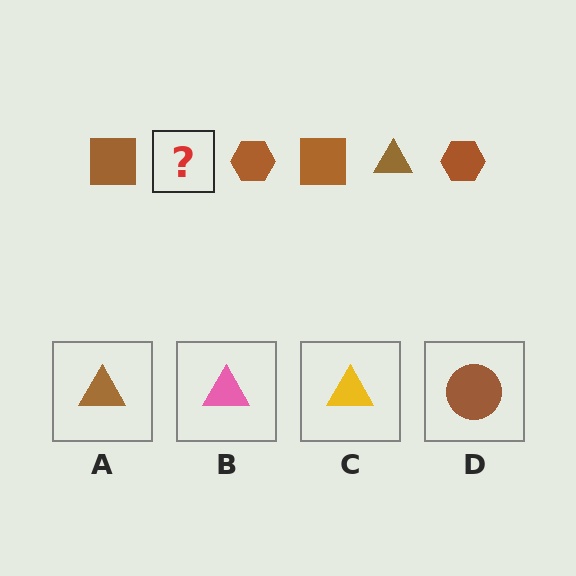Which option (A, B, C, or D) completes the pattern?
A.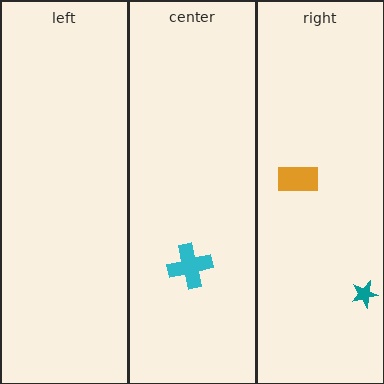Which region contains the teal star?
The right region.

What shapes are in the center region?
The cyan cross.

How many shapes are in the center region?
1.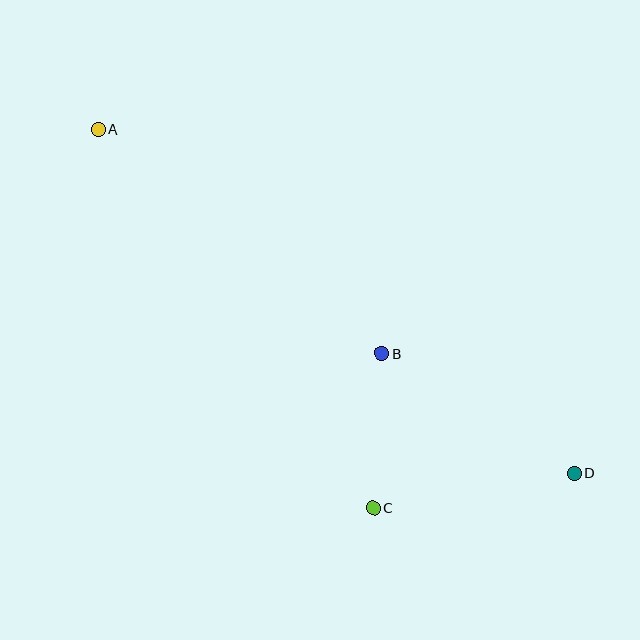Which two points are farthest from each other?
Points A and D are farthest from each other.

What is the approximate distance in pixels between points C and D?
The distance between C and D is approximately 204 pixels.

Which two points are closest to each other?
Points B and C are closest to each other.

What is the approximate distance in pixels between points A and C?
The distance between A and C is approximately 467 pixels.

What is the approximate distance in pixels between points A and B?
The distance between A and B is approximately 361 pixels.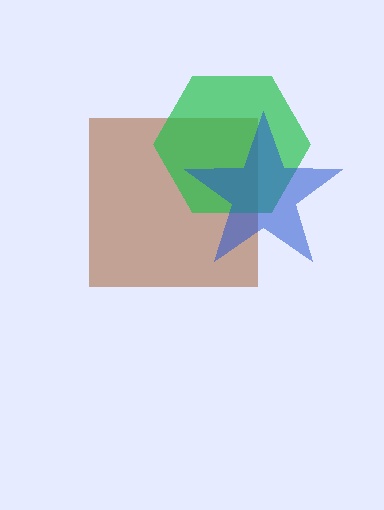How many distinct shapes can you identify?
There are 3 distinct shapes: a brown square, a green hexagon, a blue star.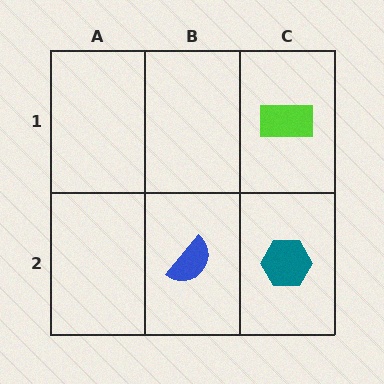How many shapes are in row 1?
1 shape.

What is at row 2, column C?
A teal hexagon.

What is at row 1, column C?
A lime rectangle.